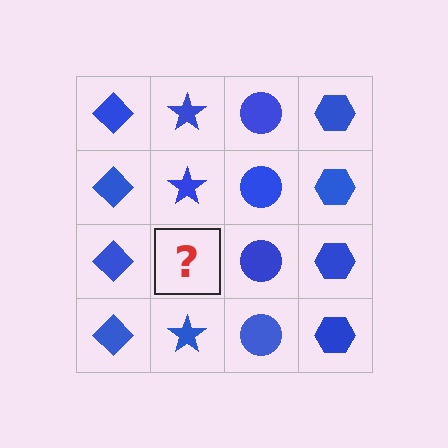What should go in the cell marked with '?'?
The missing cell should contain a blue star.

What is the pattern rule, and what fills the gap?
The rule is that each column has a consistent shape. The gap should be filled with a blue star.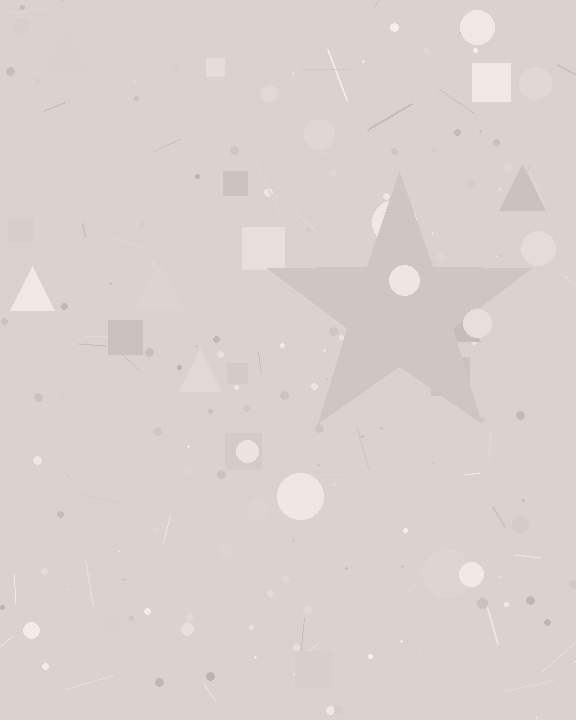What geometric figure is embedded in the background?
A star is embedded in the background.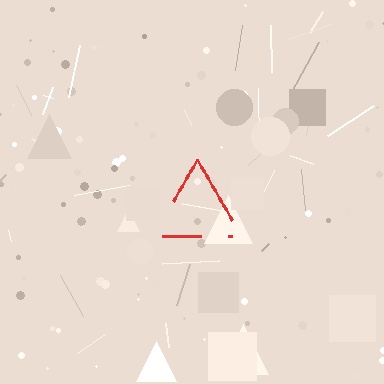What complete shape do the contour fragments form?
The contour fragments form a triangle.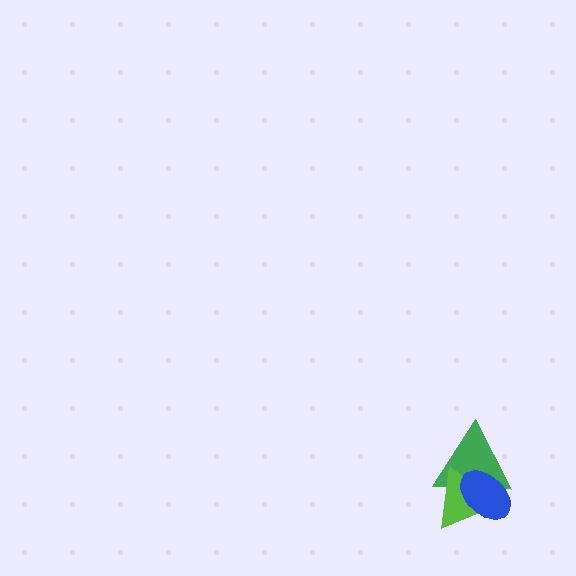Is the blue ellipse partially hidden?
No, no other shape covers it.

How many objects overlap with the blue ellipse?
2 objects overlap with the blue ellipse.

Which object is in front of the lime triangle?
The blue ellipse is in front of the lime triangle.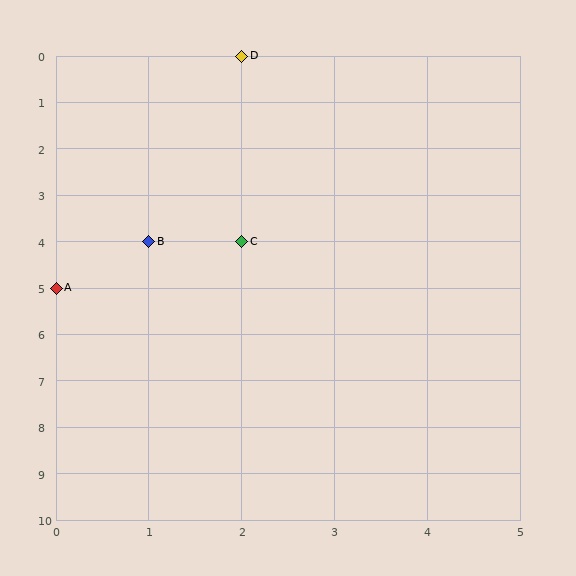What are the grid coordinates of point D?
Point D is at grid coordinates (2, 0).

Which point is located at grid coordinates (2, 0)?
Point D is at (2, 0).